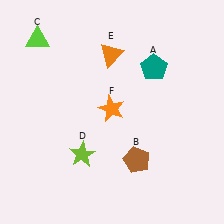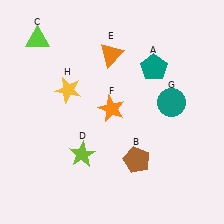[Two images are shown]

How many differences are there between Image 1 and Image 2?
There are 2 differences between the two images.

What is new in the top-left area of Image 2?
A yellow star (H) was added in the top-left area of Image 2.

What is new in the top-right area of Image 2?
A teal circle (G) was added in the top-right area of Image 2.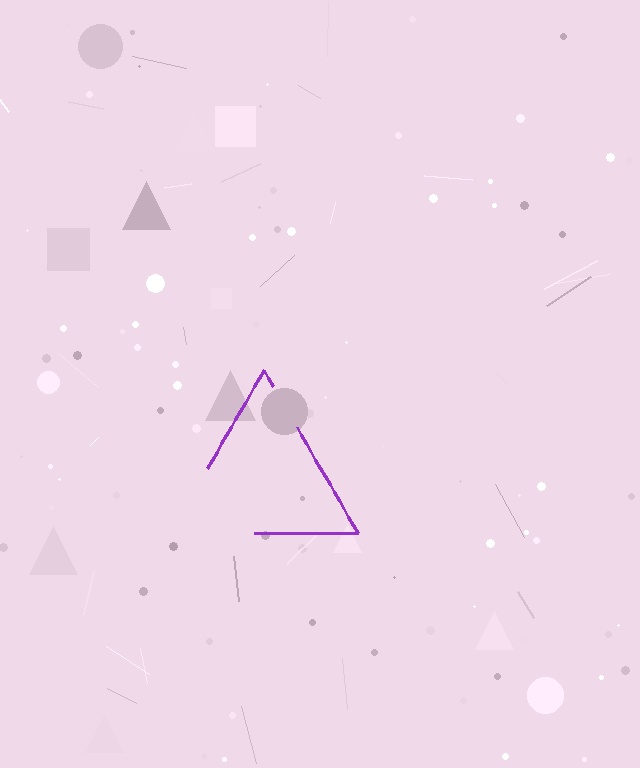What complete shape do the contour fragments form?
The contour fragments form a triangle.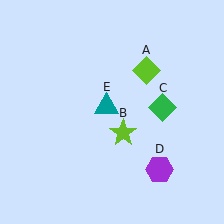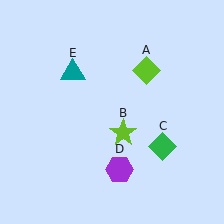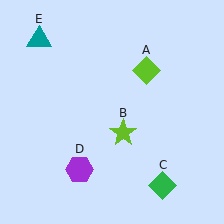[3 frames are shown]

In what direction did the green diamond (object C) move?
The green diamond (object C) moved down.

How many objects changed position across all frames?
3 objects changed position: green diamond (object C), purple hexagon (object D), teal triangle (object E).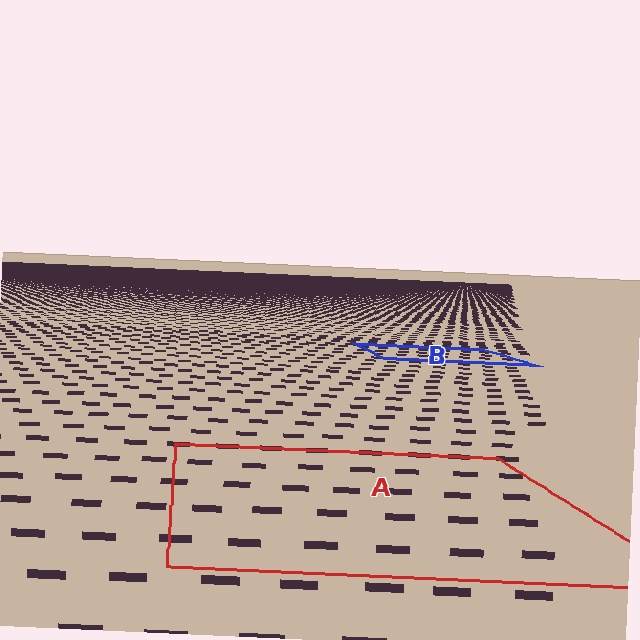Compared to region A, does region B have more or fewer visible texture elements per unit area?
Region B has more texture elements per unit area — they are packed more densely because it is farther away.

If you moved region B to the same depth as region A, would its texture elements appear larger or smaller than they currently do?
They would appear larger. At a closer depth, the same texture elements are projected at a bigger on-screen size.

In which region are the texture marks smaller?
The texture marks are smaller in region B, because it is farther away.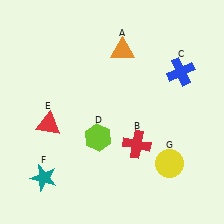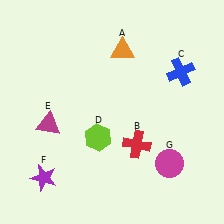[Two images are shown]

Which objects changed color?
E changed from red to magenta. F changed from teal to purple. G changed from yellow to magenta.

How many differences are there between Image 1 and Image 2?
There are 3 differences between the two images.